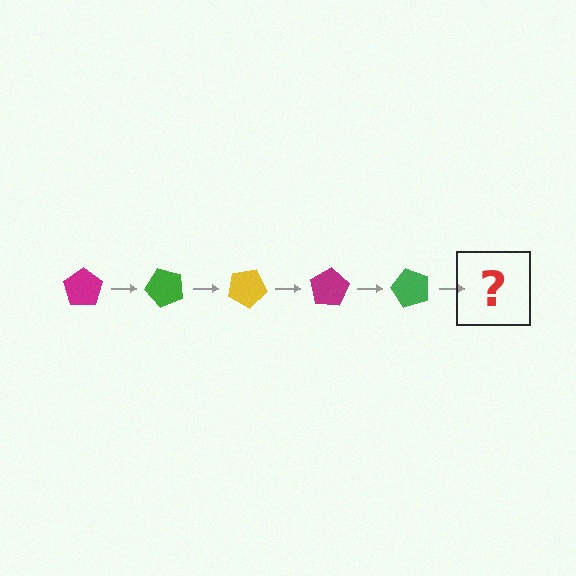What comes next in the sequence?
The next element should be a yellow pentagon, rotated 250 degrees from the start.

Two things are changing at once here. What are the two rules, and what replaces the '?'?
The two rules are that it rotates 50 degrees each step and the color cycles through magenta, green, and yellow. The '?' should be a yellow pentagon, rotated 250 degrees from the start.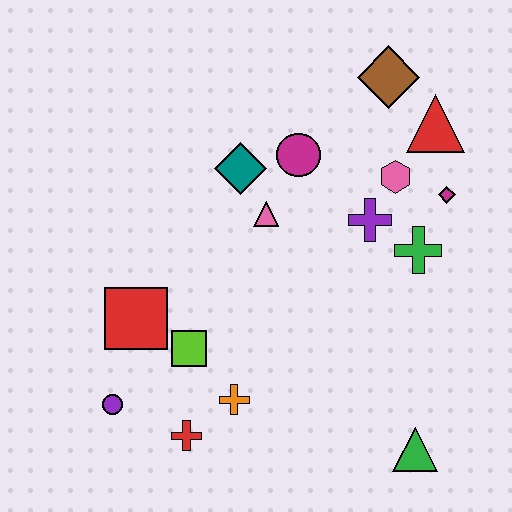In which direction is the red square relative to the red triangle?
The red square is to the left of the red triangle.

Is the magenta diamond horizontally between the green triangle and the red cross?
No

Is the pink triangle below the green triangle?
No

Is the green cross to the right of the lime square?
Yes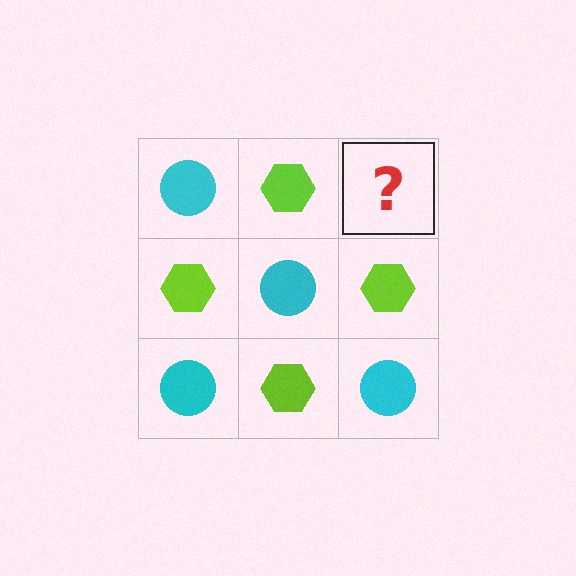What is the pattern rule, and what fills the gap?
The rule is that it alternates cyan circle and lime hexagon in a checkerboard pattern. The gap should be filled with a cyan circle.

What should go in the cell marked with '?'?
The missing cell should contain a cyan circle.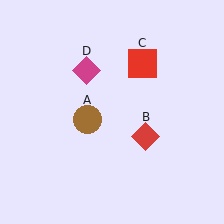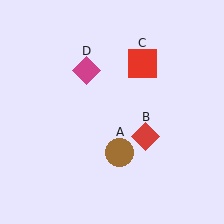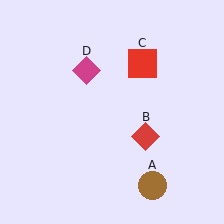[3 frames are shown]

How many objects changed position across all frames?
1 object changed position: brown circle (object A).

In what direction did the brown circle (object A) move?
The brown circle (object A) moved down and to the right.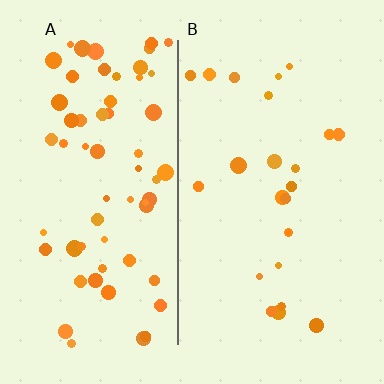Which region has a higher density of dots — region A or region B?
A (the left).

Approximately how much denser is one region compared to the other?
Approximately 2.8× — region A over region B.